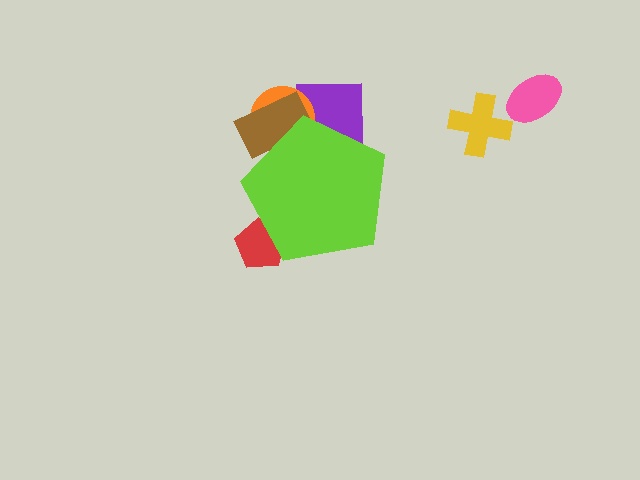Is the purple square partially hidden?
Yes, the purple square is partially hidden behind the lime pentagon.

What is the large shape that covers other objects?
A lime pentagon.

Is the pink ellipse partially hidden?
No, the pink ellipse is fully visible.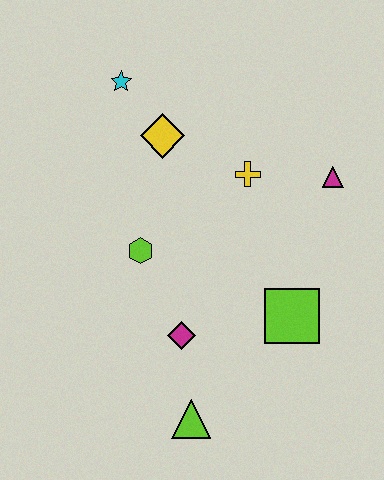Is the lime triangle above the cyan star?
No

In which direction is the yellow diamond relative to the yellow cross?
The yellow diamond is to the left of the yellow cross.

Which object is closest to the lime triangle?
The magenta diamond is closest to the lime triangle.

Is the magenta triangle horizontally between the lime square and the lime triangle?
No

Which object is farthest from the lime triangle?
The cyan star is farthest from the lime triangle.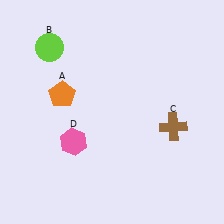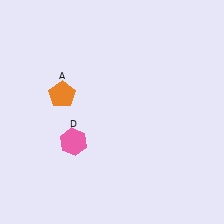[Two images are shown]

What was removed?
The brown cross (C), the lime circle (B) were removed in Image 2.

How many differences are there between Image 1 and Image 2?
There are 2 differences between the two images.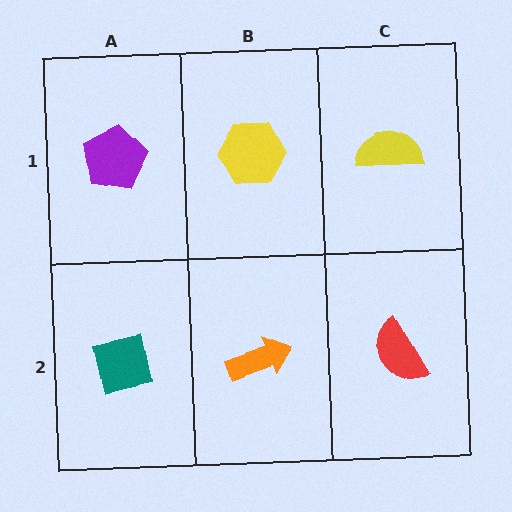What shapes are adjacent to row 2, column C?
A yellow semicircle (row 1, column C), an orange arrow (row 2, column B).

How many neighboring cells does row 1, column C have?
2.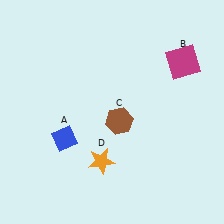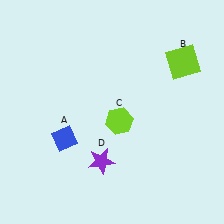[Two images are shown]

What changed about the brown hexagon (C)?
In Image 1, C is brown. In Image 2, it changed to lime.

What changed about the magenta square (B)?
In Image 1, B is magenta. In Image 2, it changed to lime.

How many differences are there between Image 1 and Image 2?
There are 3 differences between the two images.